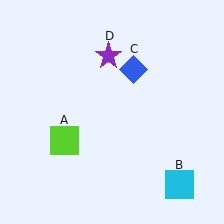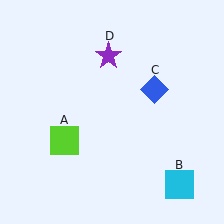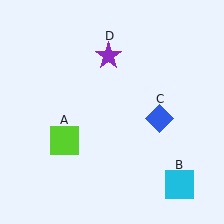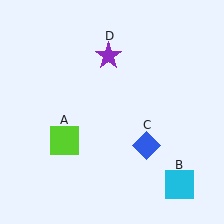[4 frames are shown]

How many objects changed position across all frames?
1 object changed position: blue diamond (object C).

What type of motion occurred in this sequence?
The blue diamond (object C) rotated clockwise around the center of the scene.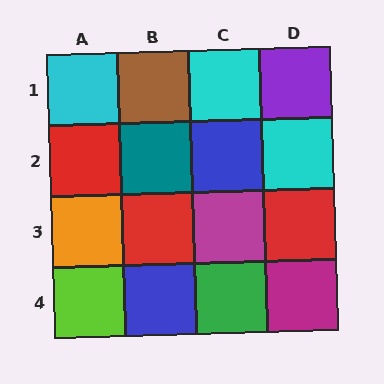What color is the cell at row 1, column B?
Brown.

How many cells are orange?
1 cell is orange.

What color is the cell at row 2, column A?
Red.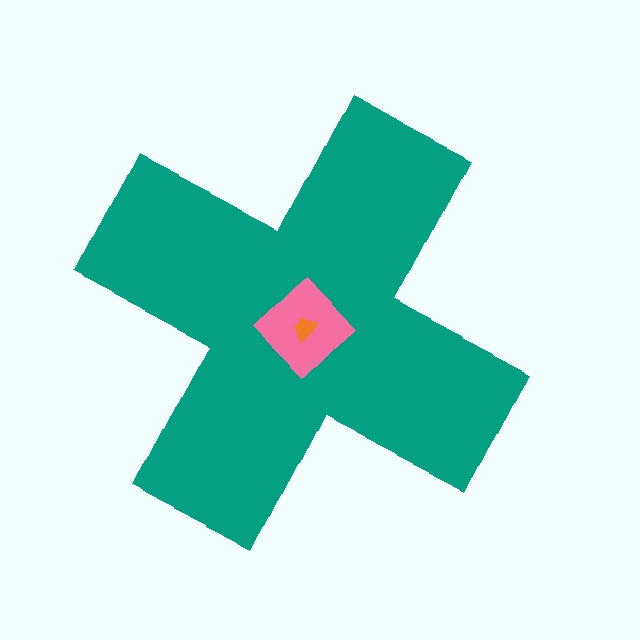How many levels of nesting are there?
3.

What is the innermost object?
The orange trapezoid.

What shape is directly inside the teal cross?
The pink diamond.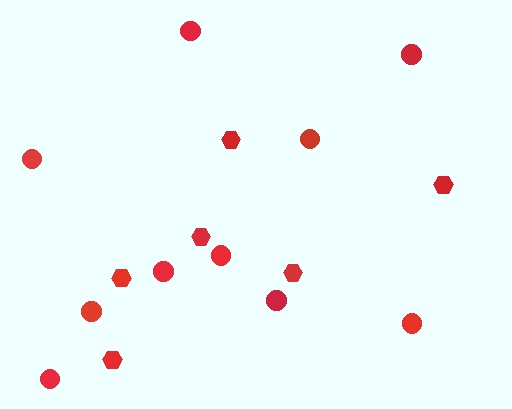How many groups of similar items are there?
There are 2 groups: one group of hexagons (6) and one group of circles (10).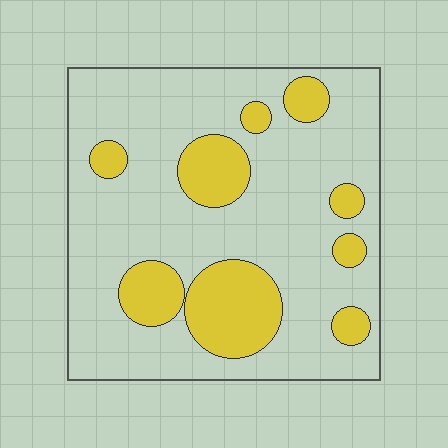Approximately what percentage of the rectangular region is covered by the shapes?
Approximately 25%.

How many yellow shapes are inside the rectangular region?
9.